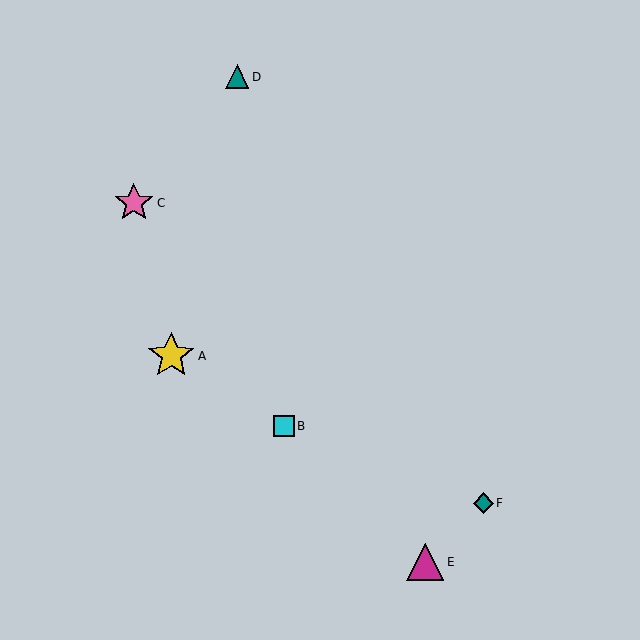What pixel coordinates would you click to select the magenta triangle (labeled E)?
Click at (425, 562) to select the magenta triangle E.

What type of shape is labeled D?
Shape D is a teal triangle.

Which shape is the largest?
The yellow star (labeled A) is the largest.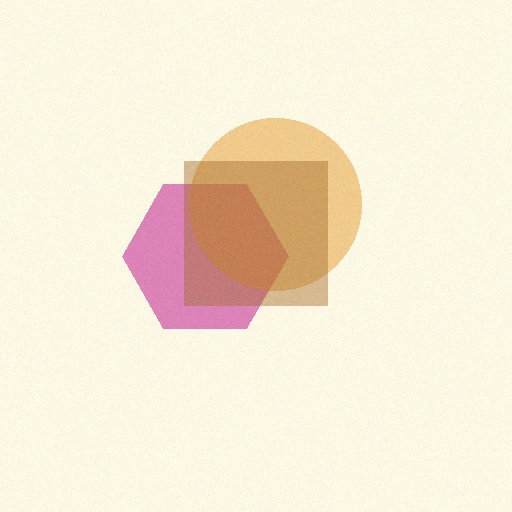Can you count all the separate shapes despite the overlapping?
Yes, there are 3 separate shapes.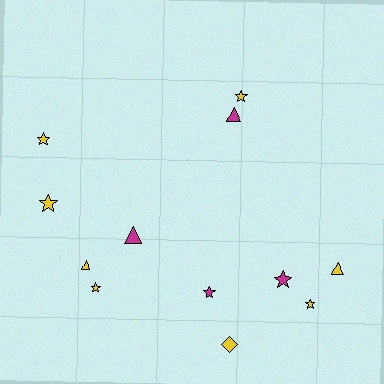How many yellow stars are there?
There are 5 yellow stars.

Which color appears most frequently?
Yellow, with 8 objects.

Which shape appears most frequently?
Star, with 7 objects.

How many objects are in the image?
There are 12 objects.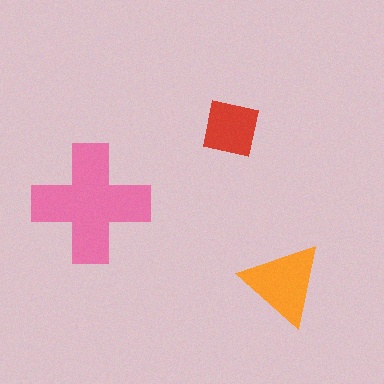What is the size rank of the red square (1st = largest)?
3rd.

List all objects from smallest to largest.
The red square, the orange triangle, the pink cross.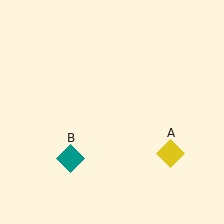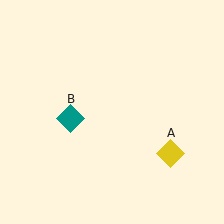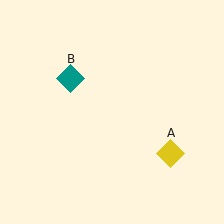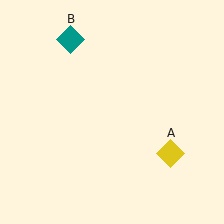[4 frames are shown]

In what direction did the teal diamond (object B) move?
The teal diamond (object B) moved up.